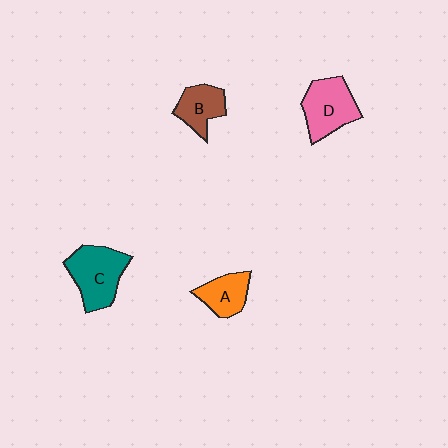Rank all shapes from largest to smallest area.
From largest to smallest: C (teal), D (pink), B (brown), A (orange).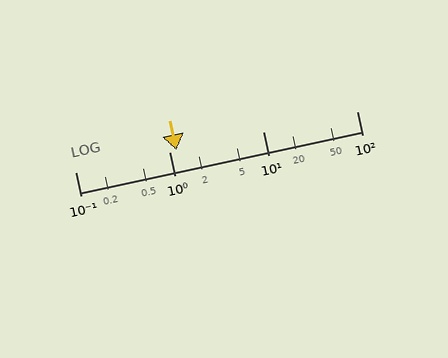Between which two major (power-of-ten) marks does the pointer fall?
The pointer is between 1 and 10.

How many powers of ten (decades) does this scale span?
The scale spans 3 decades, from 0.1 to 100.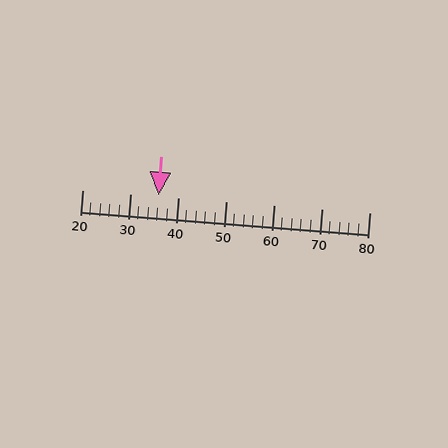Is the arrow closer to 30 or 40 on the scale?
The arrow is closer to 40.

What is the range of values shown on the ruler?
The ruler shows values from 20 to 80.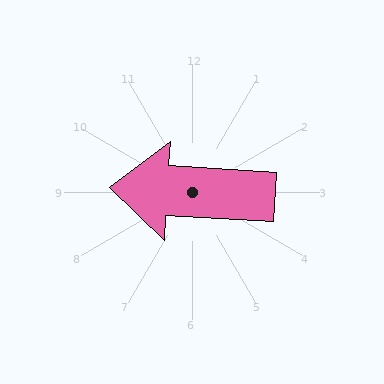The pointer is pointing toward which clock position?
Roughly 9 o'clock.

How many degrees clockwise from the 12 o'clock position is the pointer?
Approximately 273 degrees.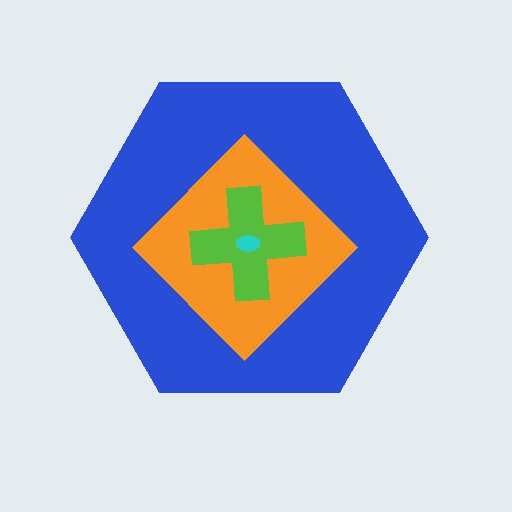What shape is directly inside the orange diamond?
The lime cross.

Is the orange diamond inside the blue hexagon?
Yes.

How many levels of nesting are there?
4.